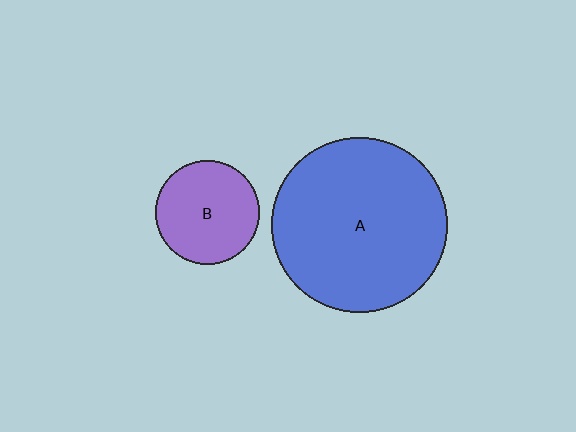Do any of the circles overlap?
No, none of the circles overlap.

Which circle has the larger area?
Circle A (blue).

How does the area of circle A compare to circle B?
Approximately 2.8 times.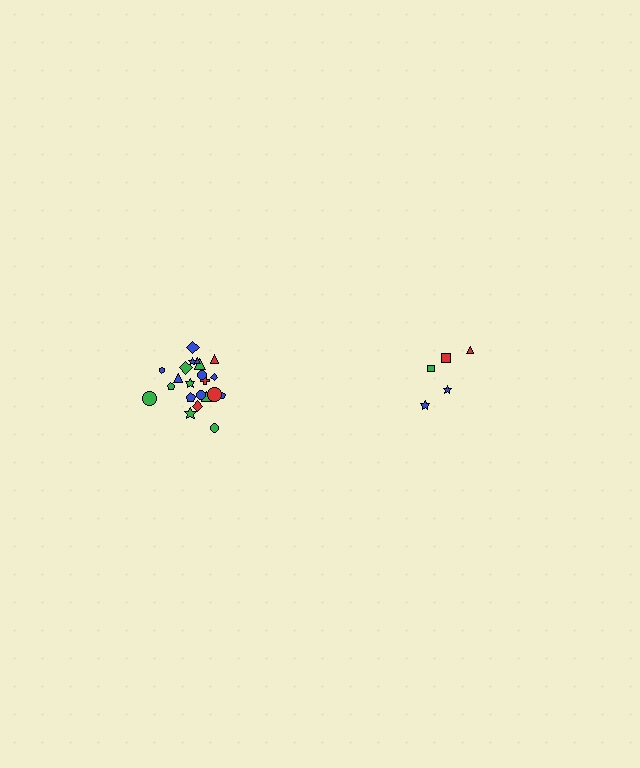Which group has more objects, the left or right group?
The left group.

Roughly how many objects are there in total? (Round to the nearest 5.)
Roughly 25 objects in total.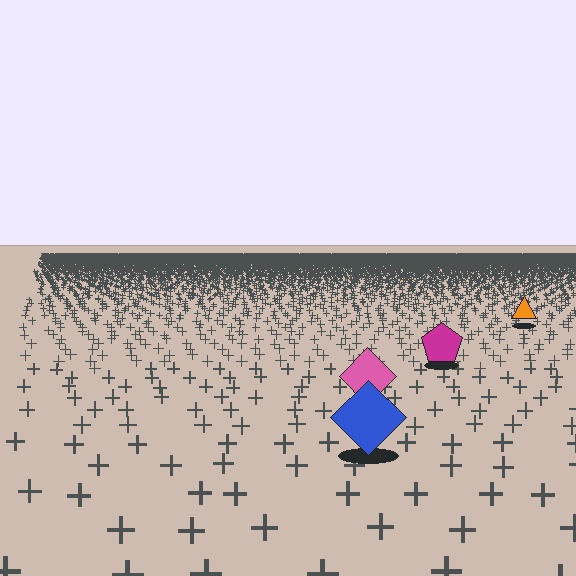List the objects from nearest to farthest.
From nearest to farthest: the blue diamond, the pink diamond, the magenta pentagon, the orange triangle.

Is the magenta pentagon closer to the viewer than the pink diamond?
No. The pink diamond is closer — you can tell from the texture gradient: the ground texture is coarser near it.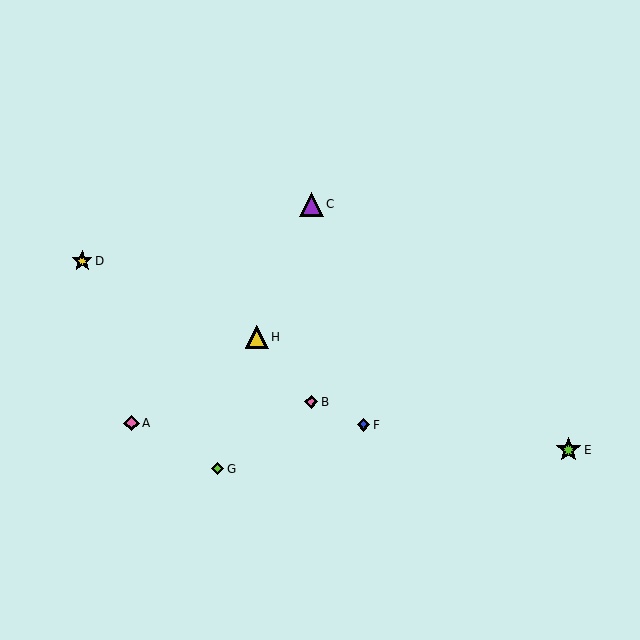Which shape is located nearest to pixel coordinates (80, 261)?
The yellow star (labeled D) at (82, 261) is nearest to that location.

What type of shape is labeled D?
Shape D is a yellow star.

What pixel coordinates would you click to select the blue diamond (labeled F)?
Click at (363, 425) to select the blue diamond F.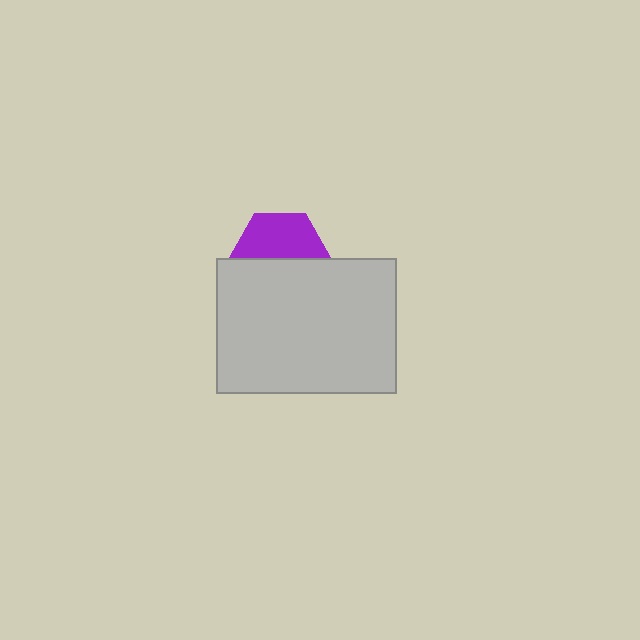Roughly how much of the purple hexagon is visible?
About half of it is visible (roughly 50%).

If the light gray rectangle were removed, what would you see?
You would see the complete purple hexagon.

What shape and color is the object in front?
The object in front is a light gray rectangle.